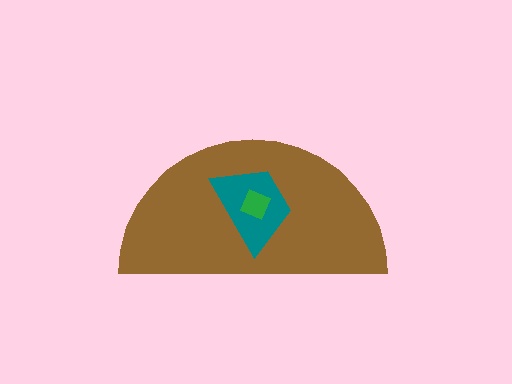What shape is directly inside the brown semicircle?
The teal trapezoid.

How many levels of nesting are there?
3.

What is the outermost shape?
The brown semicircle.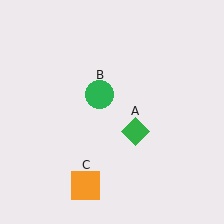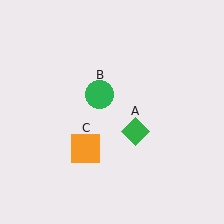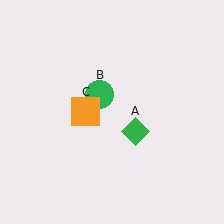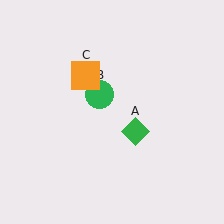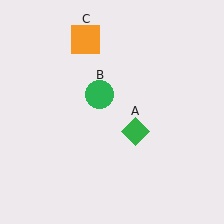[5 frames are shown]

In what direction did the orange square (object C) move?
The orange square (object C) moved up.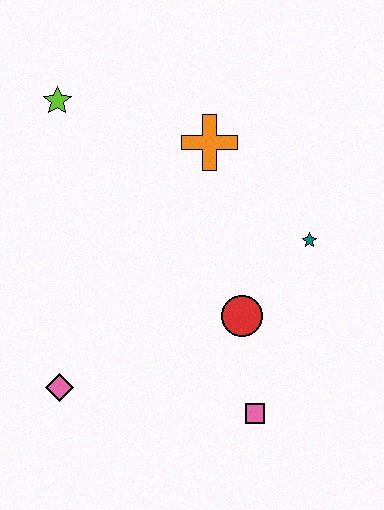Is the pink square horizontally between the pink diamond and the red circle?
No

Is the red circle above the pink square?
Yes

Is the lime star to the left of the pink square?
Yes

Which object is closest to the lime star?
The orange cross is closest to the lime star.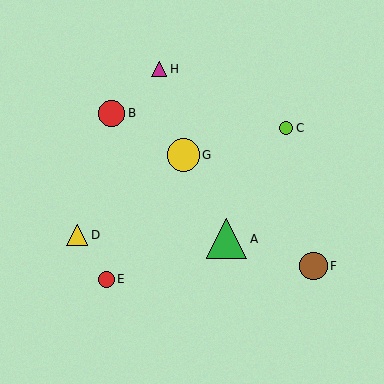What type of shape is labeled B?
Shape B is a red circle.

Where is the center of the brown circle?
The center of the brown circle is at (314, 266).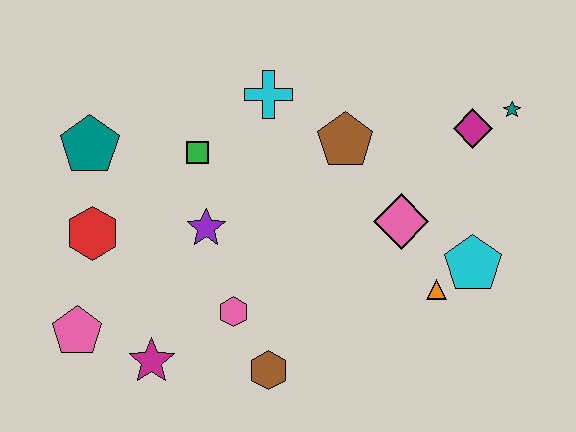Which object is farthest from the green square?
The teal star is farthest from the green square.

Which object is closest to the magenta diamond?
The teal star is closest to the magenta diamond.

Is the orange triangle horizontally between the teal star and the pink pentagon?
Yes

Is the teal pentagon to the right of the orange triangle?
No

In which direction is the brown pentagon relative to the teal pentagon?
The brown pentagon is to the right of the teal pentagon.